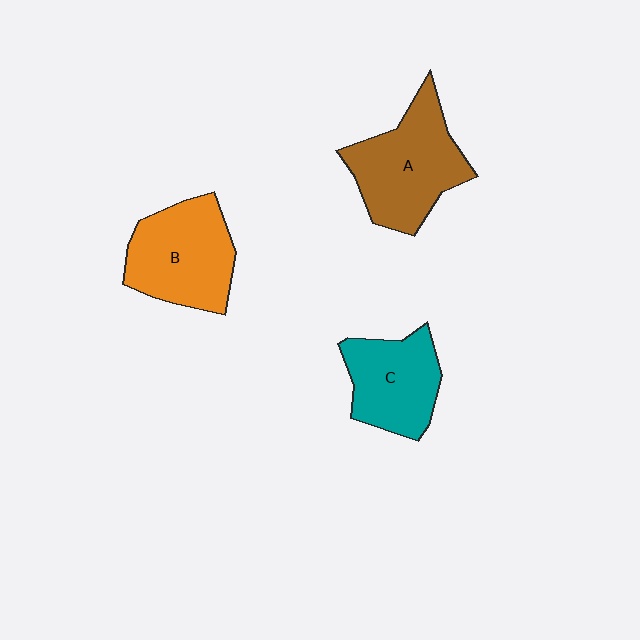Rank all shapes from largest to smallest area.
From largest to smallest: A (brown), B (orange), C (teal).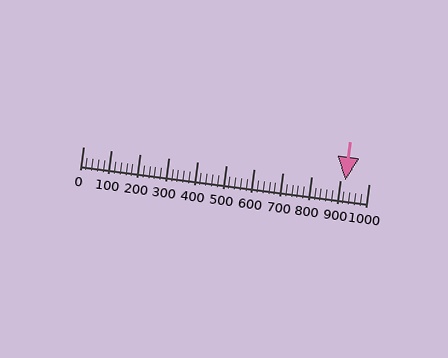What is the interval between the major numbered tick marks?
The major tick marks are spaced 100 units apart.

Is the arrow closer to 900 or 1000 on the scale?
The arrow is closer to 900.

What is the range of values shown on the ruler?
The ruler shows values from 0 to 1000.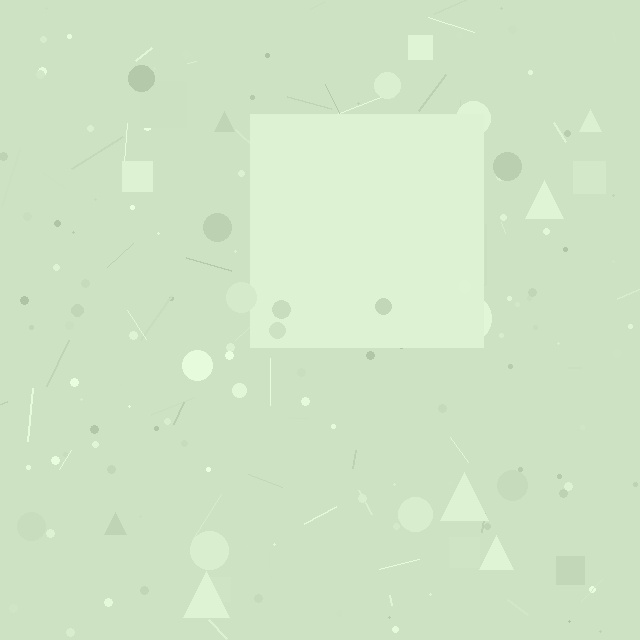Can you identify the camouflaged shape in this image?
The camouflaged shape is a square.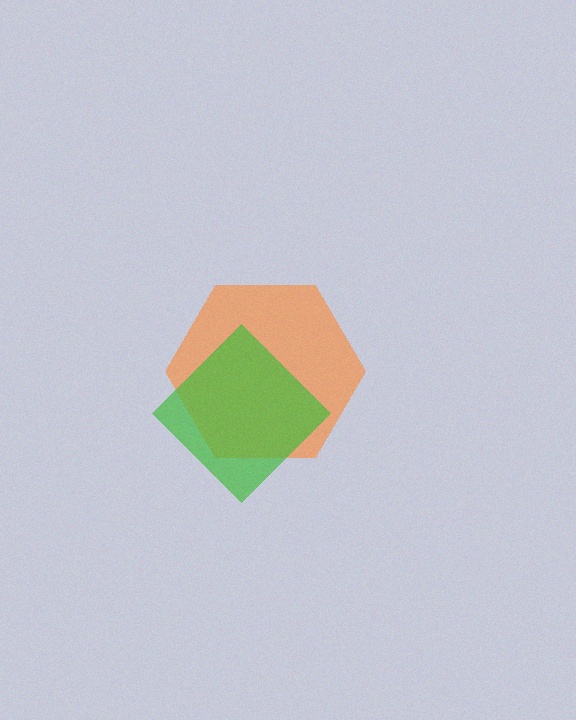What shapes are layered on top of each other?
The layered shapes are: an orange hexagon, a green diamond.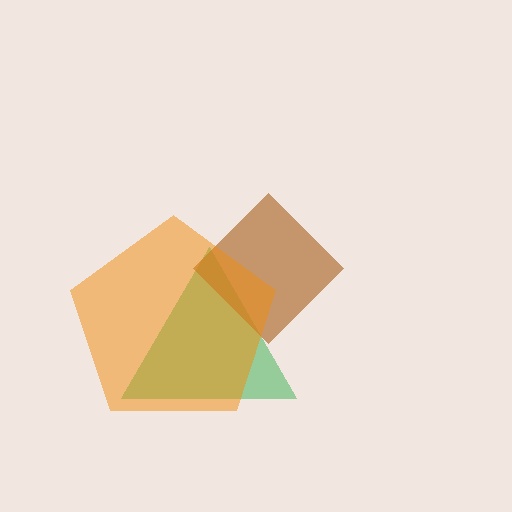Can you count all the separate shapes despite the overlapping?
Yes, there are 3 separate shapes.